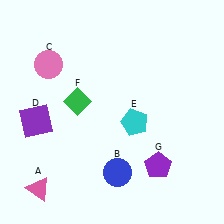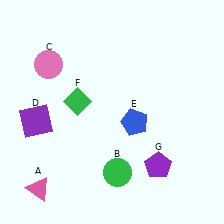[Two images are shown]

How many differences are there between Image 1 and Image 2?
There are 2 differences between the two images.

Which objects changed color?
B changed from blue to green. E changed from cyan to blue.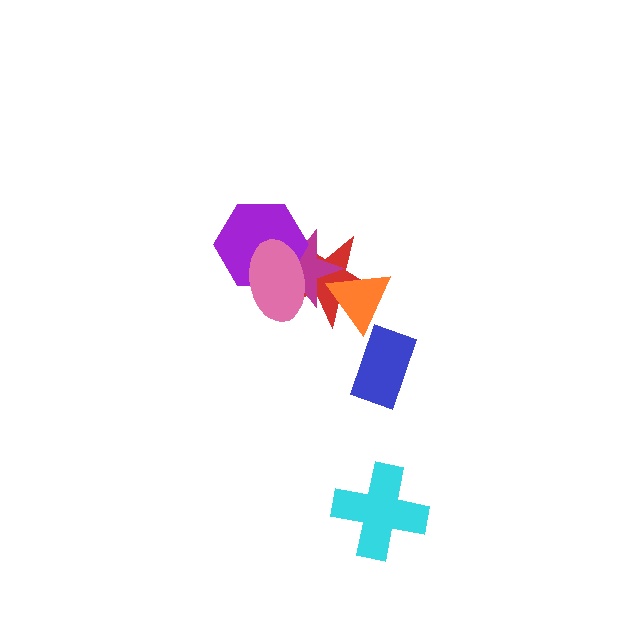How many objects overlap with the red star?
4 objects overlap with the red star.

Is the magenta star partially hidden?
Yes, it is partially covered by another shape.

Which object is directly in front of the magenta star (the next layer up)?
The purple hexagon is directly in front of the magenta star.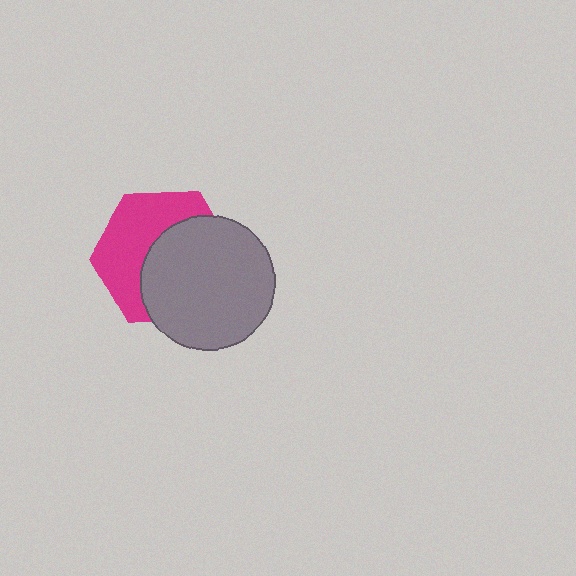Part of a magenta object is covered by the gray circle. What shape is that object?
It is a hexagon.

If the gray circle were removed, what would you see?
You would see the complete magenta hexagon.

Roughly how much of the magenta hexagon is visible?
About half of it is visible (roughly 47%).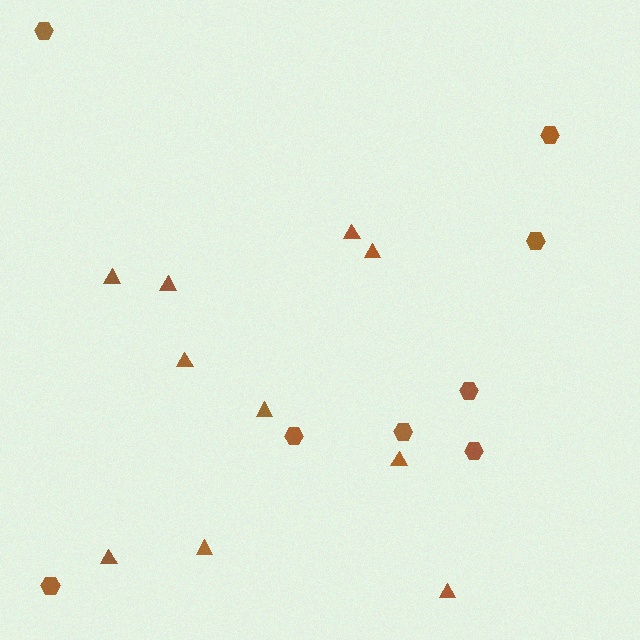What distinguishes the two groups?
There are 2 groups: one group of triangles (10) and one group of hexagons (8).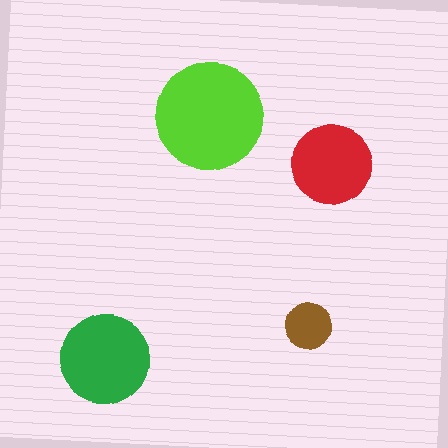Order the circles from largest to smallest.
the lime one, the green one, the red one, the brown one.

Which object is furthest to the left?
The green circle is leftmost.